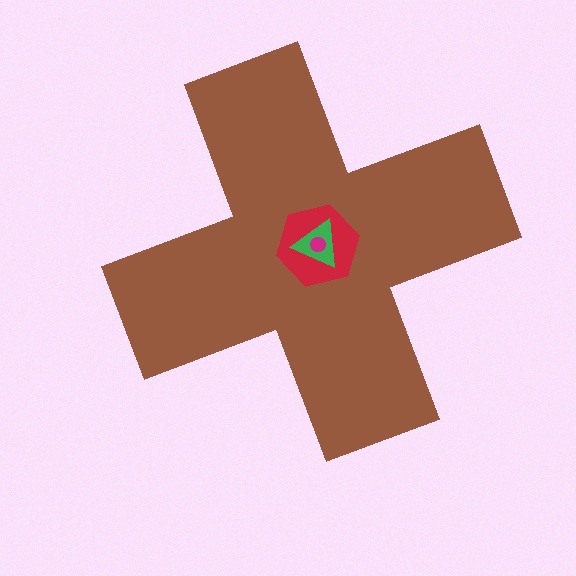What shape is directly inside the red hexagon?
The green triangle.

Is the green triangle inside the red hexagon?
Yes.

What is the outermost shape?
The brown cross.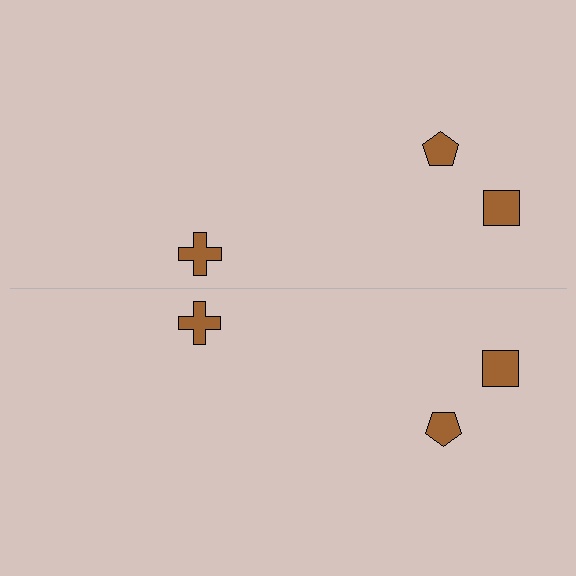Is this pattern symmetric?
Yes, this pattern has bilateral (reflection) symmetry.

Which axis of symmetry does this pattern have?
The pattern has a horizontal axis of symmetry running through the center of the image.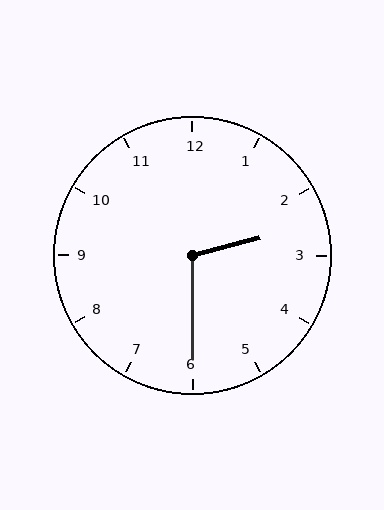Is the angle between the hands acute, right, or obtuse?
It is obtuse.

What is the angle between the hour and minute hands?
Approximately 105 degrees.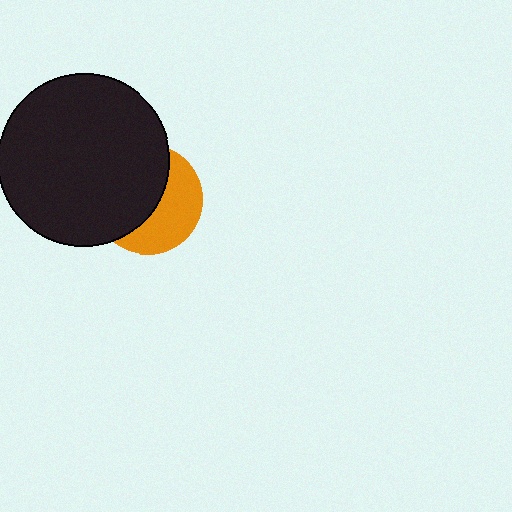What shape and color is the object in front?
The object in front is a black circle.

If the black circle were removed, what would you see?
You would see the complete orange circle.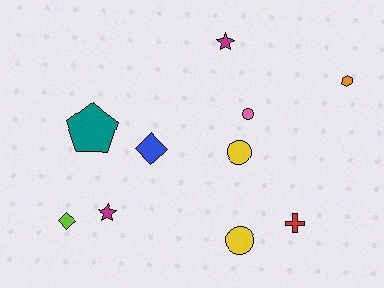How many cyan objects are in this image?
There are no cyan objects.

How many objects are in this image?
There are 10 objects.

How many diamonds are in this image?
There are 2 diamonds.